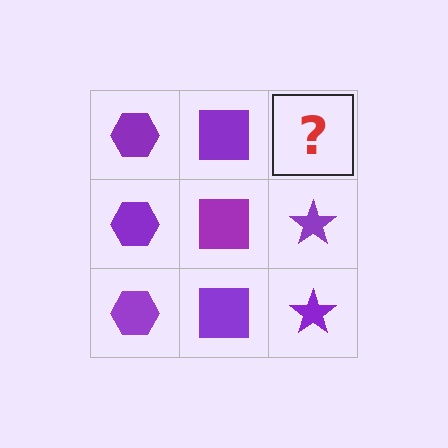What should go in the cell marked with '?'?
The missing cell should contain a purple star.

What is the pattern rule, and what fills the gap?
The rule is that each column has a consistent shape. The gap should be filled with a purple star.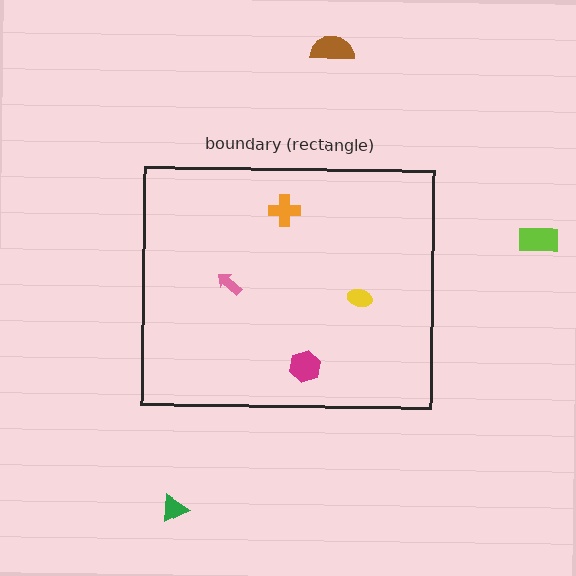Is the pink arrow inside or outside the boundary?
Inside.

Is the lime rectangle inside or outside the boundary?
Outside.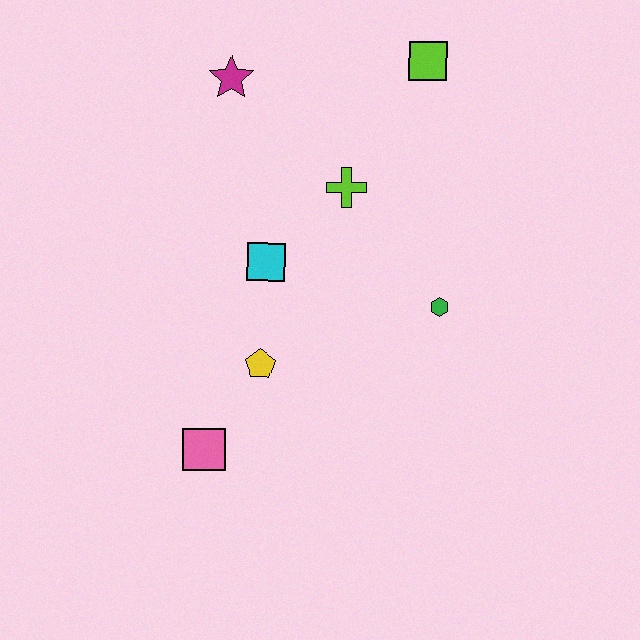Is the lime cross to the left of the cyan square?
No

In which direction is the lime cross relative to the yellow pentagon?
The lime cross is above the yellow pentagon.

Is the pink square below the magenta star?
Yes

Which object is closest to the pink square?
The yellow pentagon is closest to the pink square.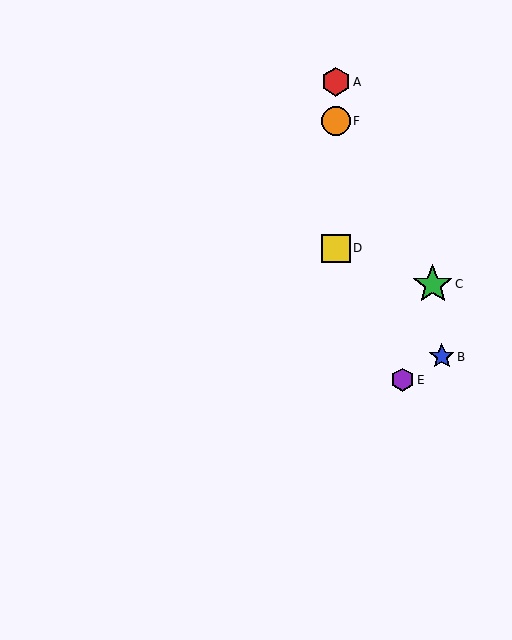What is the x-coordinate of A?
Object A is at x≈336.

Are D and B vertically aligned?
No, D is at x≈336 and B is at x≈442.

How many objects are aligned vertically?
3 objects (A, D, F) are aligned vertically.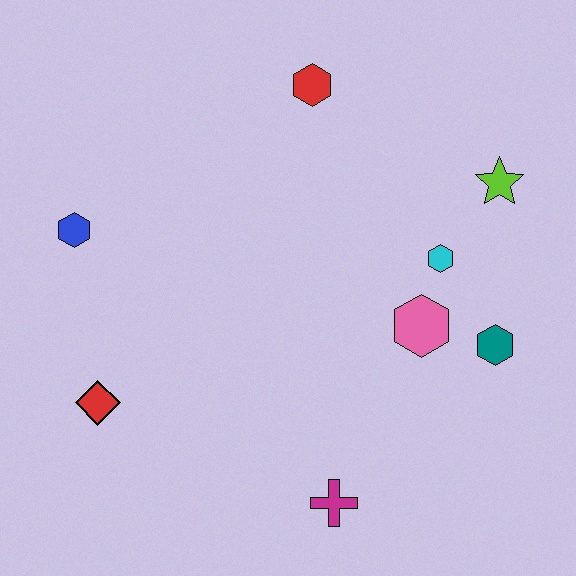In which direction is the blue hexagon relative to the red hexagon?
The blue hexagon is to the left of the red hexagon.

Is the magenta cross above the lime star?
No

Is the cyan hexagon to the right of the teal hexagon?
No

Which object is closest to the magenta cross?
The pink hexagon is closest to the magenta cross.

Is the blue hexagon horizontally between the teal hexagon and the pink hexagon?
No